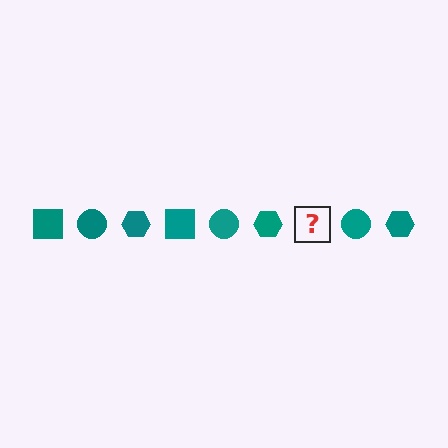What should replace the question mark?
The question mark should be replaced with a teal square.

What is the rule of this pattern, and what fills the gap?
The rule is that the pattern cycles through square, circle, hexagon shapes in teal. The gap should be filled with a teal square.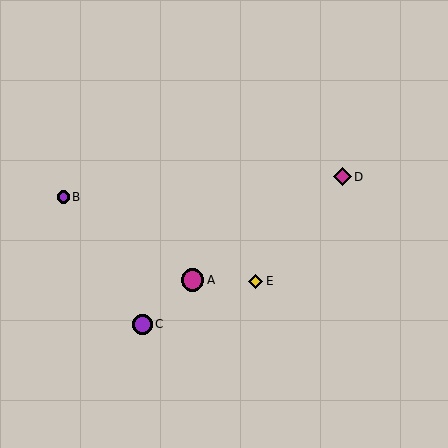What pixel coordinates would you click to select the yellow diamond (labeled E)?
Click at (256, 281) to select the yellow diamond E.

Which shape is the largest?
The magenta circle (labeled A) is the largest.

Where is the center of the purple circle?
The center of the purple circle is at (143, 324).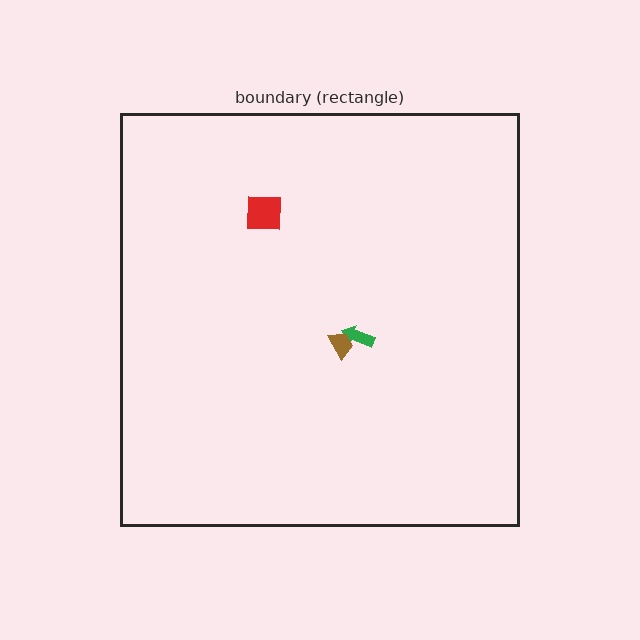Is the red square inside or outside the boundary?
Inside.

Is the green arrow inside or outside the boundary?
Inside.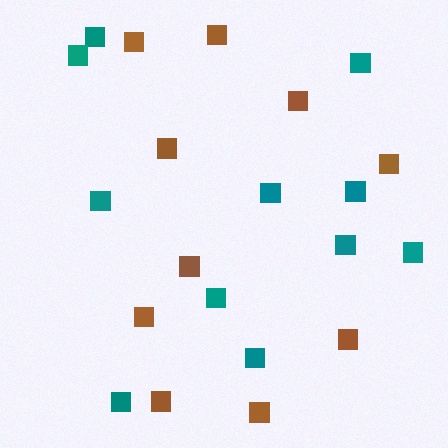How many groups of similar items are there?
There are 2 groups: one group of teal squares (11) and one group of brown squares (10).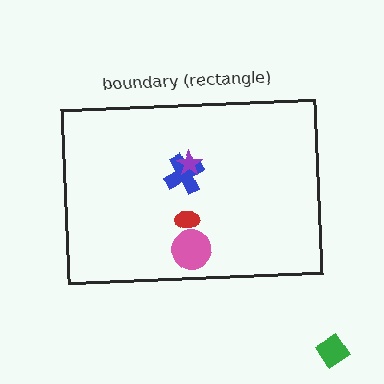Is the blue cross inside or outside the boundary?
Inside.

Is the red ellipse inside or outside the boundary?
Inside.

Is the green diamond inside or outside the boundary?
Outside.